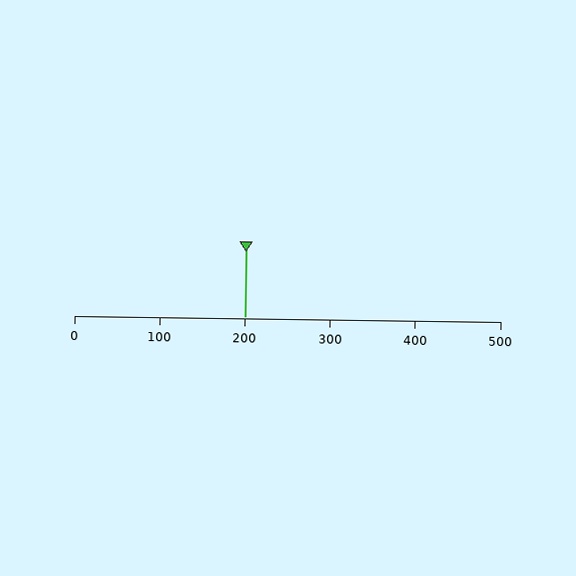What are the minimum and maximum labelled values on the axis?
The axis runs from 0 to 500.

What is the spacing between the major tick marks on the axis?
The major ticks are spaced 100 apart.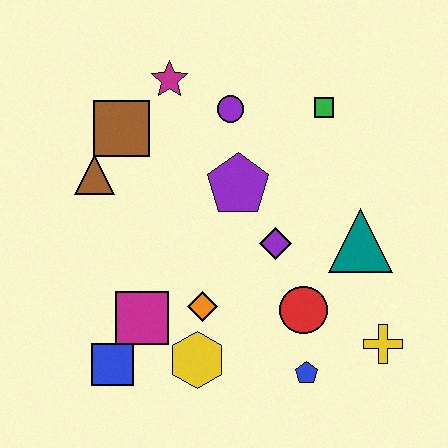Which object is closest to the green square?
The purple circle is closest to the green square.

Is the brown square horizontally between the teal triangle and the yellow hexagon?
No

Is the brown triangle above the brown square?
No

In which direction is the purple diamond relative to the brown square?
The purple diamond is to the right of the brown square.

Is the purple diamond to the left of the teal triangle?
Yes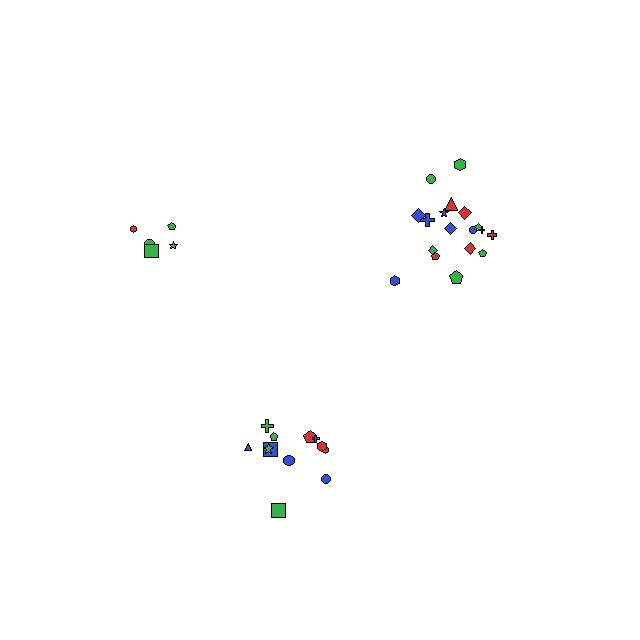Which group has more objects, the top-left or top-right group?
The top-right group.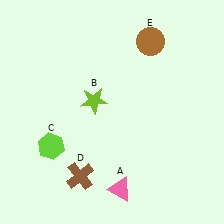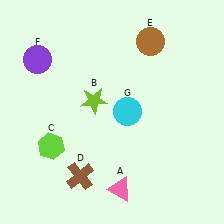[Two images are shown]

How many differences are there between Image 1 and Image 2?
There are 2 differences between the two images.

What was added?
A purple circle (F), a cyan circle (G) were added in Image 2.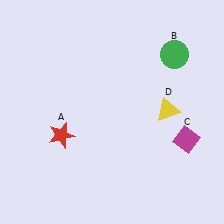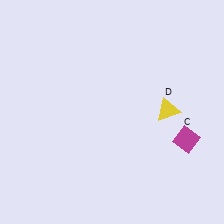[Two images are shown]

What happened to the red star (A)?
The red star (A) was removed in Image 2. It was in the bottom-left area of Image 1.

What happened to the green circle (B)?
The green circle (B) was removed in Image 2. It was in the top-right area of Image 1.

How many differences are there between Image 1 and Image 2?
There are 2 differences between the two images.